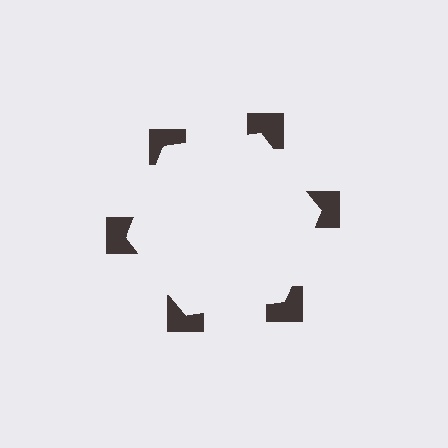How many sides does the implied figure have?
6 sides.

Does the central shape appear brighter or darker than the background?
It typically appears slightly brighter than the background, even though no actual brightness change is drawn.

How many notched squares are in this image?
There are 6 — one at each vertex of the illusory hexagon.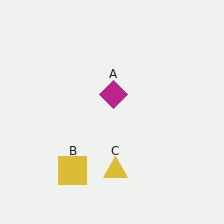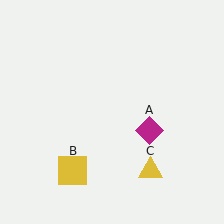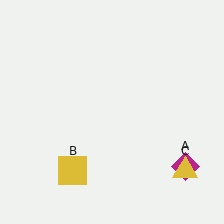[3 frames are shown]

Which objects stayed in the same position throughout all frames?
Yellow square (object B) remained stationary.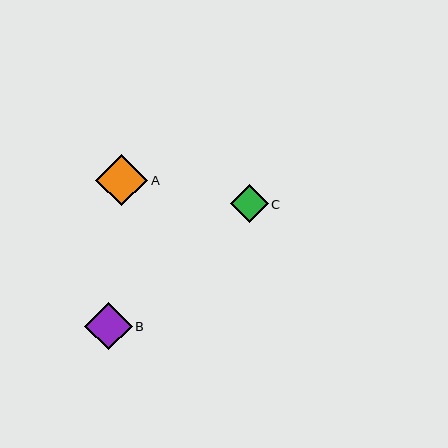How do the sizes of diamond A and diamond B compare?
Diamond A and diamond B are approximately the same size.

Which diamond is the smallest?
Diamond C is the smallest with a size of approximately 38 pixels.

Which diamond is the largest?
Diamond A is the largest with a size of approximately 52 pixels.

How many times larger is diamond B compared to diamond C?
Diamond B is approximately 1.3 times the size of diamond C.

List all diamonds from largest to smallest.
From largest to smallest: A, B, C.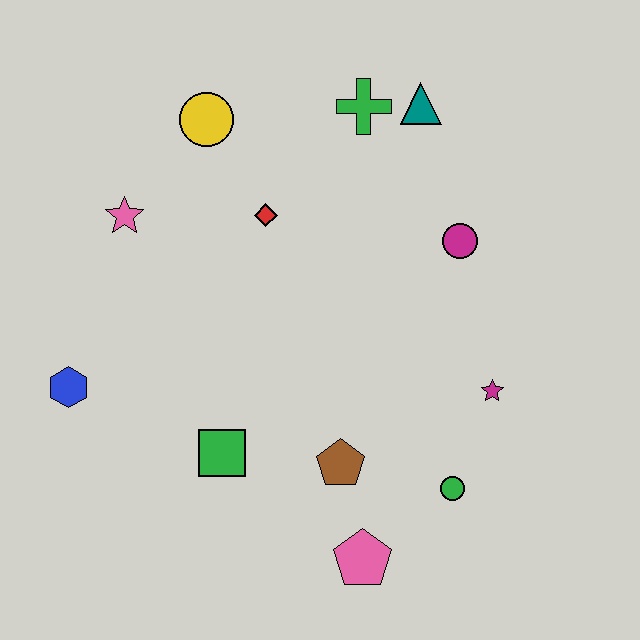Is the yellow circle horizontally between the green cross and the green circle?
No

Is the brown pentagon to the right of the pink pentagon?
No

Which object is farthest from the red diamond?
The pink pentagon is farthest from the red diamond.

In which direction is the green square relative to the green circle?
The green square is to the left of the green circle.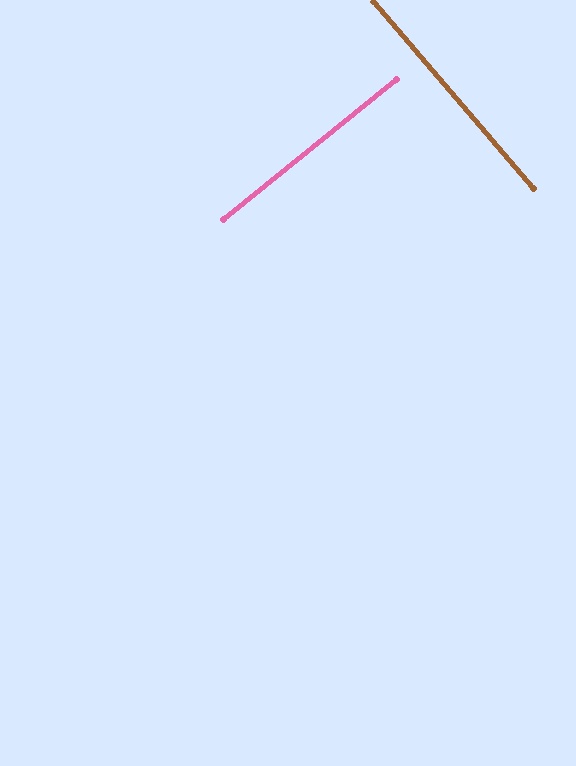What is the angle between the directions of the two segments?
Approximately 88 degrees.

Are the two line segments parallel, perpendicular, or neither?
Perpendicular — they meet at approximately 88°.